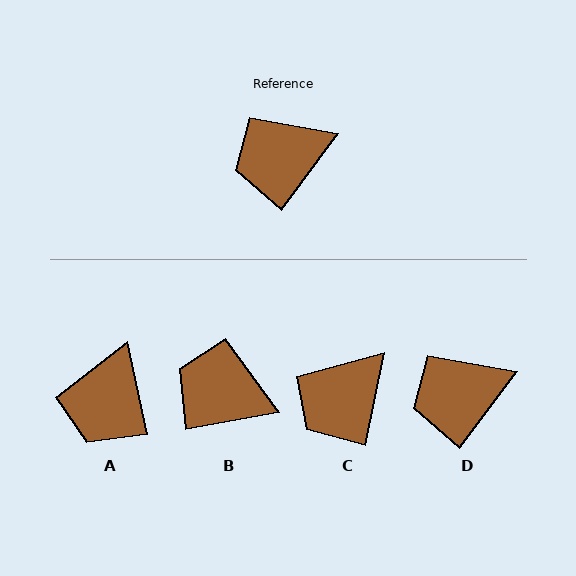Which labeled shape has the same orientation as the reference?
D.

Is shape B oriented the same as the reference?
No, it is off by about 43 degrees.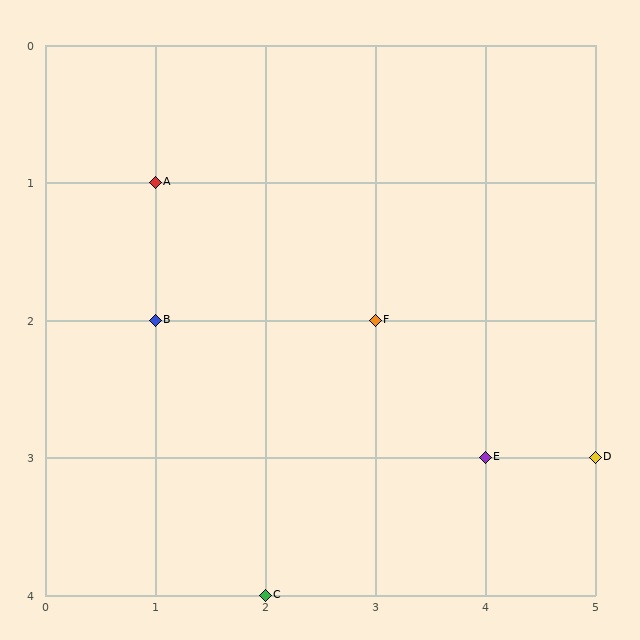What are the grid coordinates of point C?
Point C is at grid coordinates (2, 4).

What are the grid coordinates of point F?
Point F is at grid coordinates (3, 2).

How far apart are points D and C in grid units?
Points D and C are 3 columns and 1 row apart (about 3.2 grid units diagonally).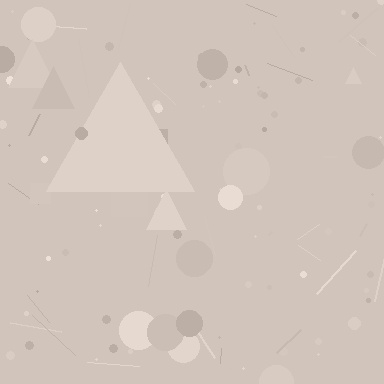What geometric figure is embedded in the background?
A triangle is embedded in the background.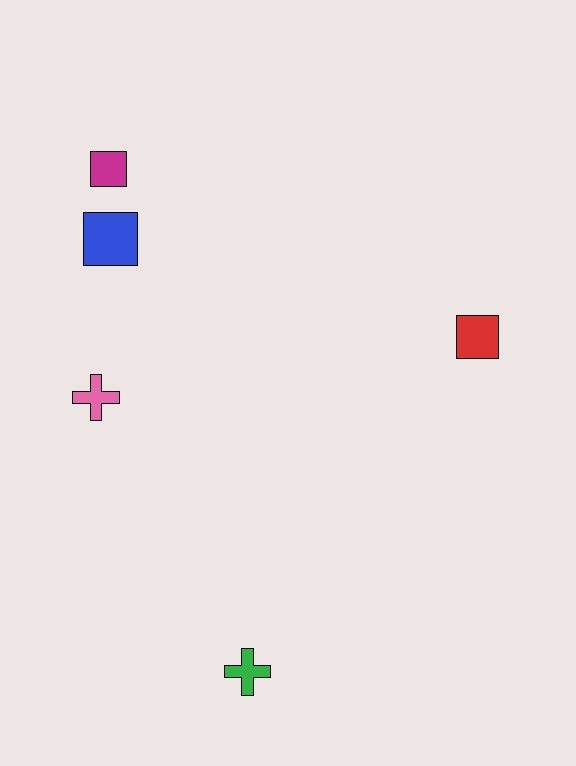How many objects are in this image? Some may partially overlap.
There are 5 objects.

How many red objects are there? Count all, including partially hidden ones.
There is 1 red object.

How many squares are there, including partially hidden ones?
There are 3 squares.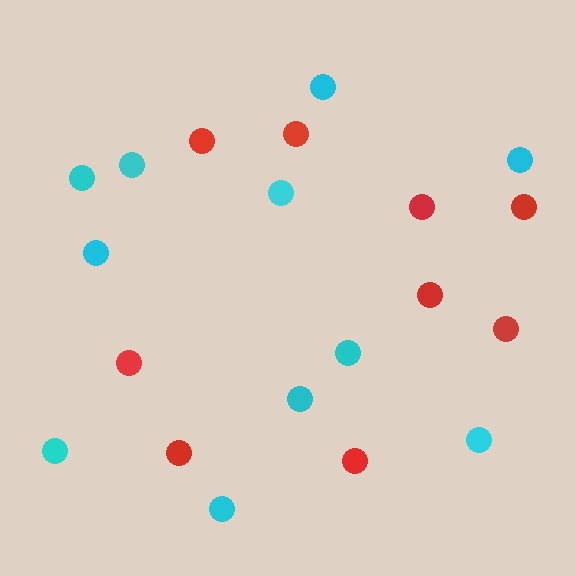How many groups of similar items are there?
There are 2 groups: one group of red circles (9) and one group of cyan circles (11).